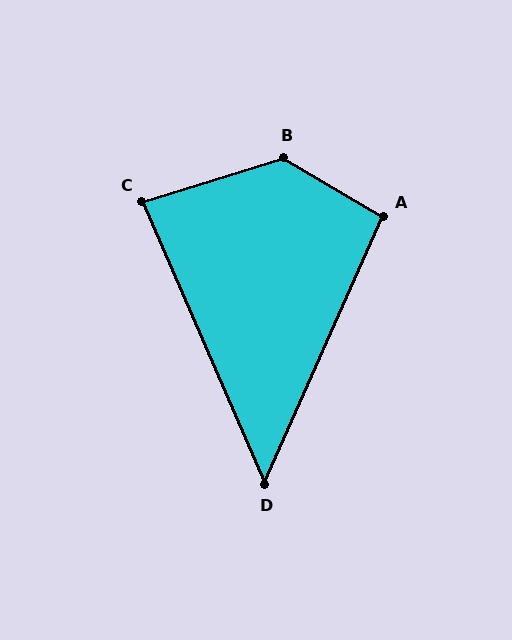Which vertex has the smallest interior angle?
D, at approximately 47 degrees.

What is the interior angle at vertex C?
Approximately 84 degrees (acute).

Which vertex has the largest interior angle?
B, at approximately 133 degrees.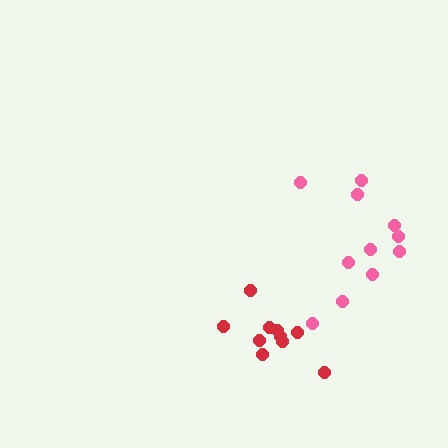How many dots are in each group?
Group 1: 11 dots, Group 2: 10 dots (21 total).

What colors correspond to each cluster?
The clusters are colored: pink, red.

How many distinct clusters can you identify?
There are 2 distinct clusters.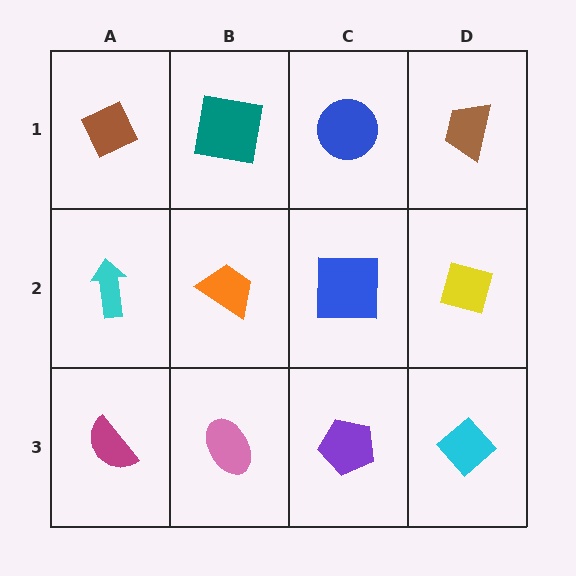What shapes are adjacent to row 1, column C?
A blue square (row 2, column C), a teal square (row 1, column B), a brown trapezoid (row 1, column D).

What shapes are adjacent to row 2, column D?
A brown trapezoid (row 1, column D), a cyan diamond (row 3, column D), a blue square (row 2, column C).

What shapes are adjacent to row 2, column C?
A blue circle (row 1, column C), a purple pentagon (row 3, column C), an orange trapezoid (row 2, column B), a yellow diamond (row 2, column D).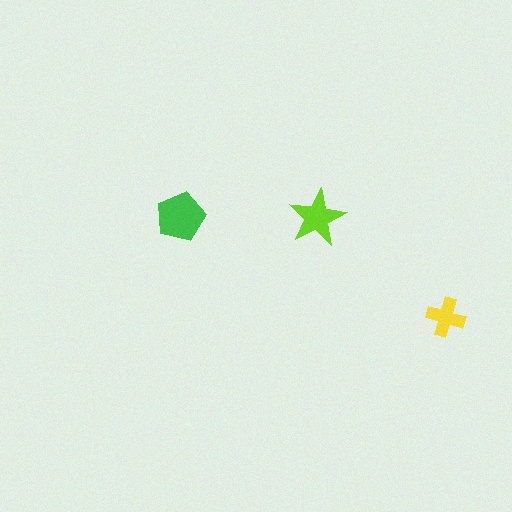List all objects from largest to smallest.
The green pentagon, the lime star, the yellow cross.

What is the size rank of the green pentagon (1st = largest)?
1st.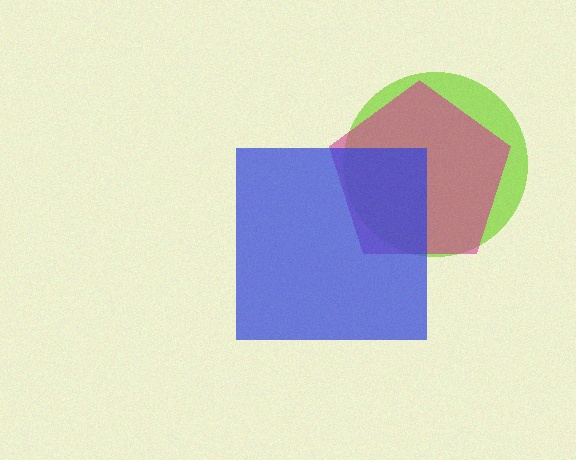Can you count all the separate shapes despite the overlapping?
Yes, there are 3 separate shapes.